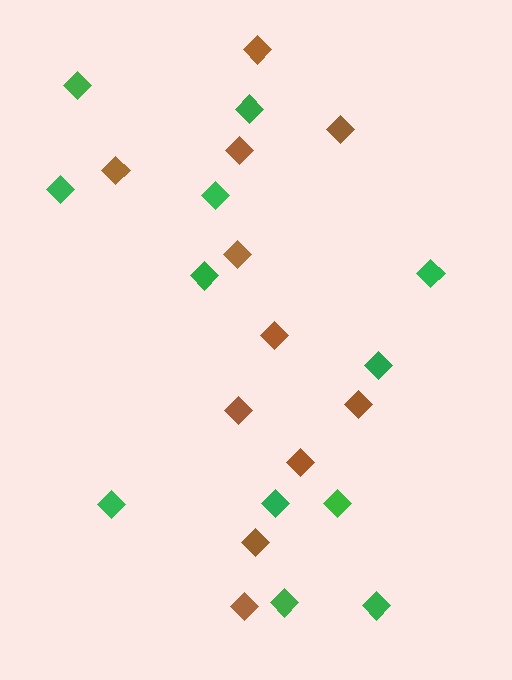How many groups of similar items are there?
There are 2 groups: one group of brown diamonds (11) and one group of green diamonds (12).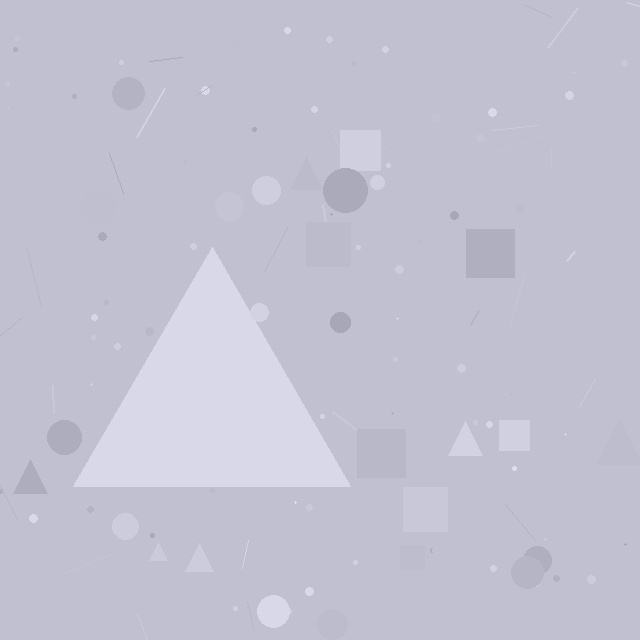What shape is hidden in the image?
A triangle is hidden in the image.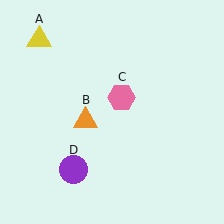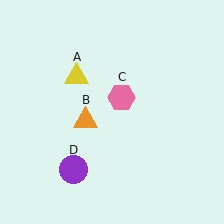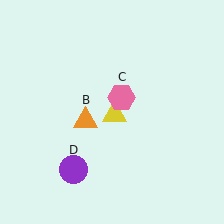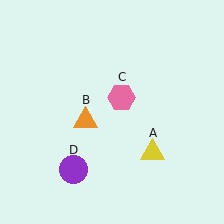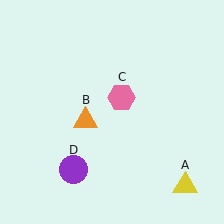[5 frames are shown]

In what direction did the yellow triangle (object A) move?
The yellow triangle (object A) moved down and to the right.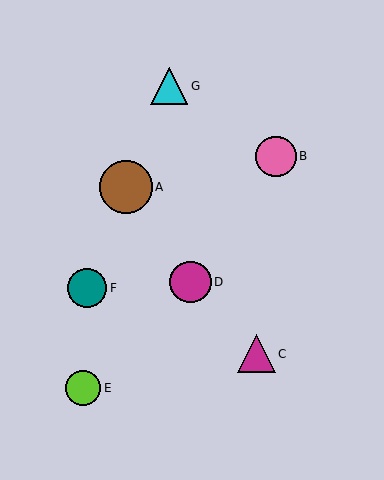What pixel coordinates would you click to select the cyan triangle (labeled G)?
Click at (169, 86) to select the cyan triangle G.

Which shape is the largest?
The brown circle (labeled A) is the largest.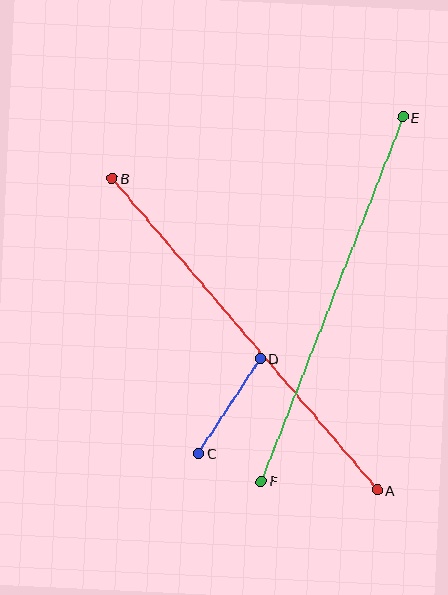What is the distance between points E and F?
The distance is approximately 391 pixels.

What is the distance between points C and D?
The distance is approximately 113 pixels.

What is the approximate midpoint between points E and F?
The midpoint is at approximately (332, 299) pixels.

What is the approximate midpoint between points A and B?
The midpoint is at approximately (245, 334) pixels.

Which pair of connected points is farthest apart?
Points A and B are farthest apart.